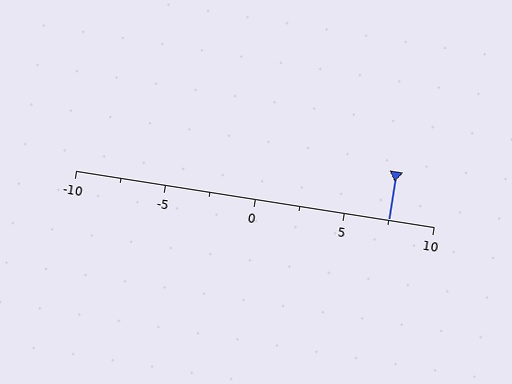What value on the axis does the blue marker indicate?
The marker indicates approximately 7.5.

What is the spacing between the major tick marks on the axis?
The major ticks are spaced 5 apart.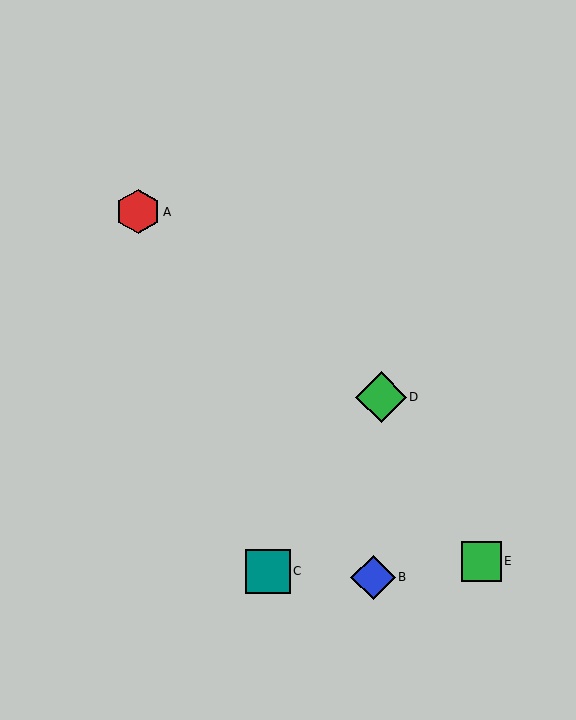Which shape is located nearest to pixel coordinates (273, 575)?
The teal square (labeled C) at (268, 571) is nearest to that location.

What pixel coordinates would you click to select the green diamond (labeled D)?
Click at (381, 397) to select the green diamond D.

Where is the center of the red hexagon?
The center of the red hexagon is at (138, 212).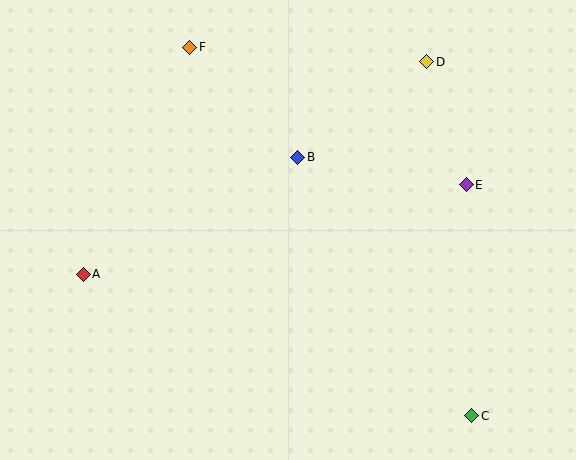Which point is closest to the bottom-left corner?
Point A is closest to the bottom-left corner.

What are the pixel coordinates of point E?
Point E is at (466, 185).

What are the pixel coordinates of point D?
Point D is at (427, 62).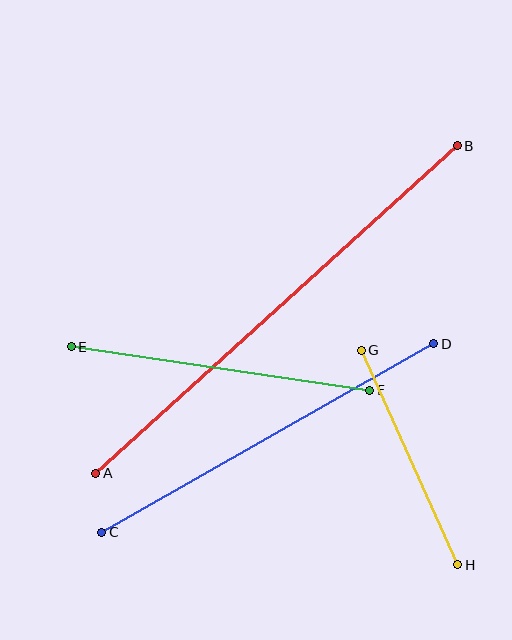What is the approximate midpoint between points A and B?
The midpoint is at approximately (276, 309) pixels.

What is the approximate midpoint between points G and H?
The midpoint is at approximately (410, 457) pixels.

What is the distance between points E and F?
The distance is approximately 302 pixels.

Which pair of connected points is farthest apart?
Points A and B are farthest apart.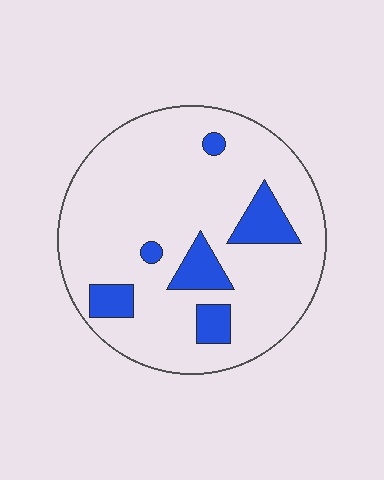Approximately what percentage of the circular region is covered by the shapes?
Approximately 15%.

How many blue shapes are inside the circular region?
6.